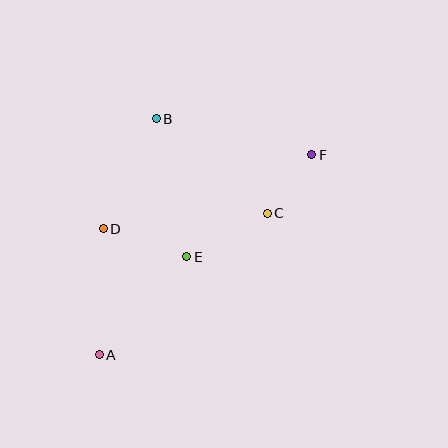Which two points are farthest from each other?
Points A and F are farthest from each other.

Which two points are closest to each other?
Points C and F are closest to each other.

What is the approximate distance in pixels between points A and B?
The distance between A and B is approximately 243 pixels.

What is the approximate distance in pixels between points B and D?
The distance between B and D is approximately 122 pixels.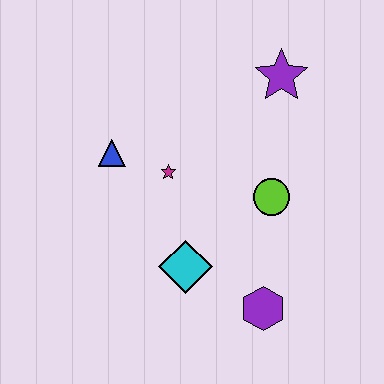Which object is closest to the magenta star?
The blue triangle is closest to the magenta star.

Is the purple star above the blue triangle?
Yes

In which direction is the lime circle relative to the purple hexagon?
The lime circle is above the purple hexagon.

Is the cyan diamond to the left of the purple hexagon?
Yes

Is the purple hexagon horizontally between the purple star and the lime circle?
No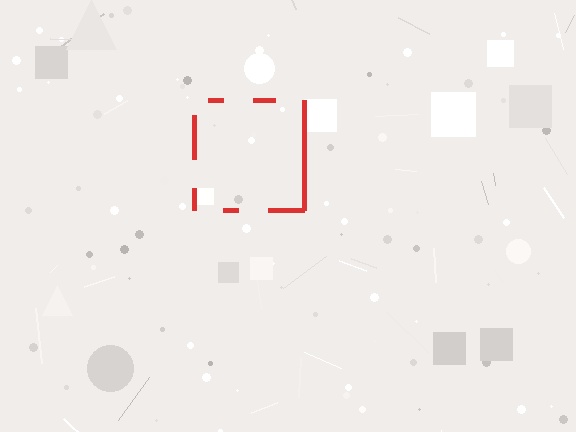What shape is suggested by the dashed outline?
The dashed outline suggests a square.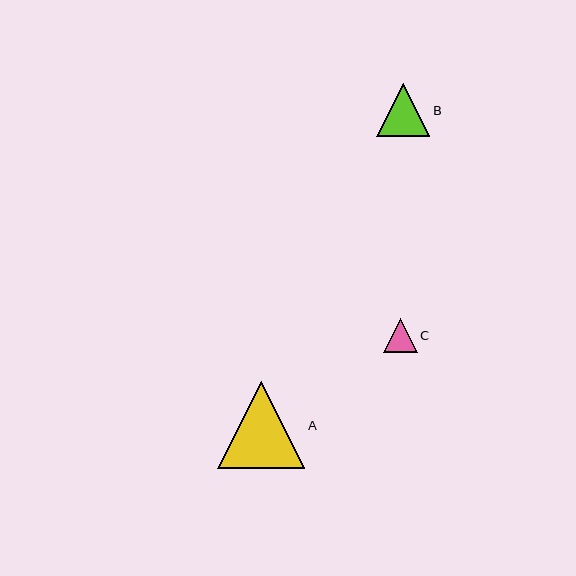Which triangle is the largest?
Triangle A is the largest with a size of approximately 87 pixels.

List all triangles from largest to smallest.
From largest to smallest: A, B, C.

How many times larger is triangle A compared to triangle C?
Triangle A is approximately 2.6 times the size of triangle C.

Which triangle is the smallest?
Triangle C is the smallest with a size of approximately 34 pixels.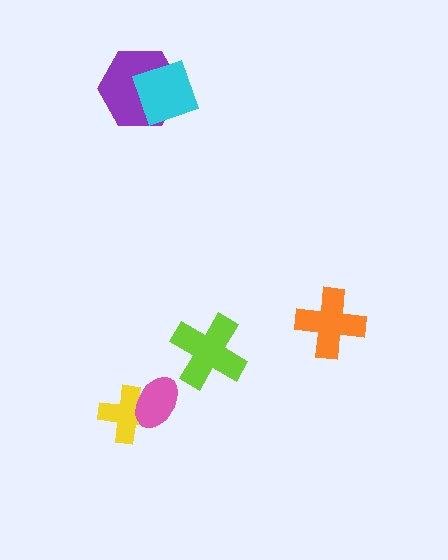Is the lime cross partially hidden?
No, no other shape covers it.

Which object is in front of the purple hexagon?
The cyan diamond is in front of the purple hexagon.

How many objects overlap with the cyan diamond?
1 object overlaps with the cyan diamond.